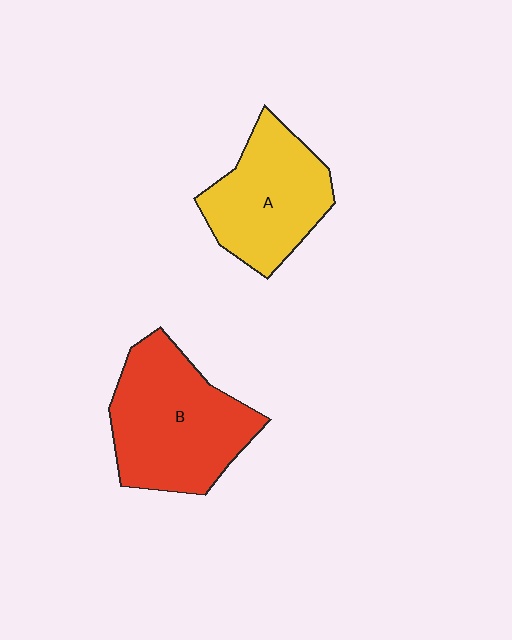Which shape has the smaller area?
Shape A (yellow).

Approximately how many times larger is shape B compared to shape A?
Approximately 1.2 times.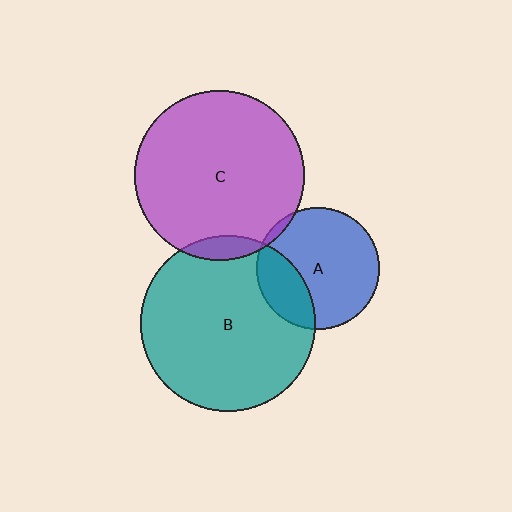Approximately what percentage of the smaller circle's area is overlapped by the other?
Approximately 5%.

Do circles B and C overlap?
Yes.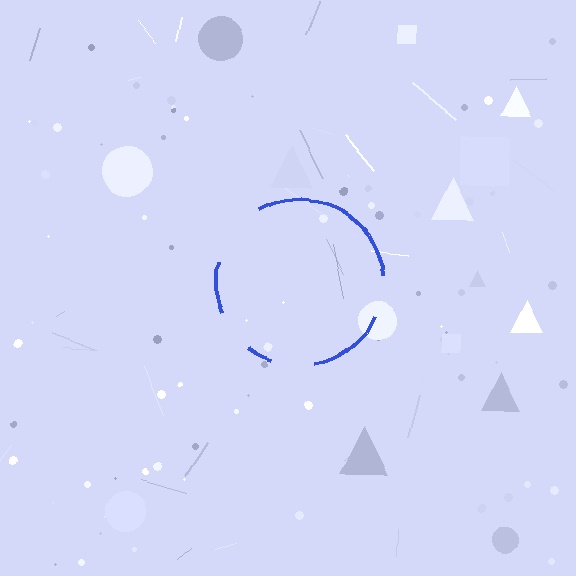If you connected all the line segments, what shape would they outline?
They would outline a circle.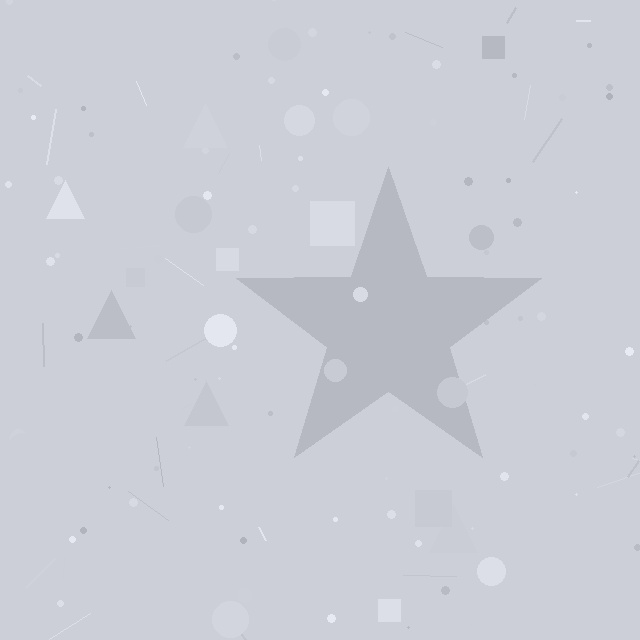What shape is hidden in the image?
A star is hidden in the image.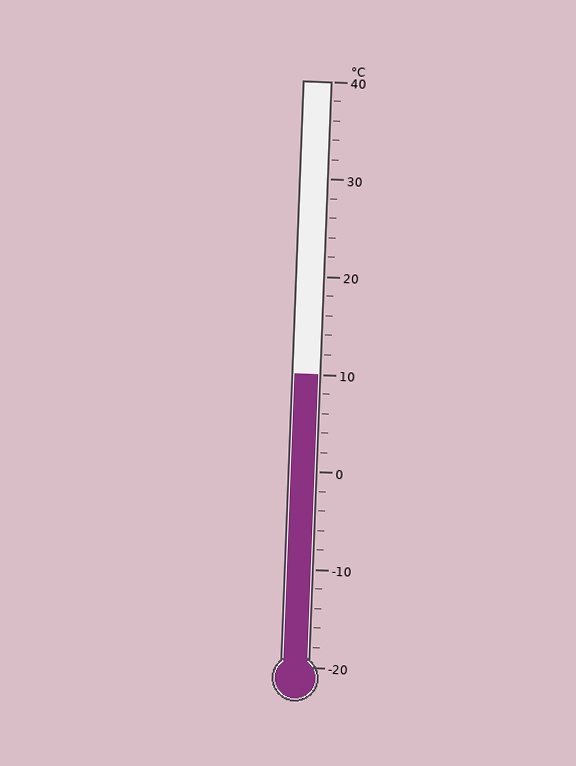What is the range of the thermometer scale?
The thermometer scale ranges from -20°C to 40°C.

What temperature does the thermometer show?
The thermometer shows approximately 10°C.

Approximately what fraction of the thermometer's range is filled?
The thermometer is filled to approximately 50% of its range.